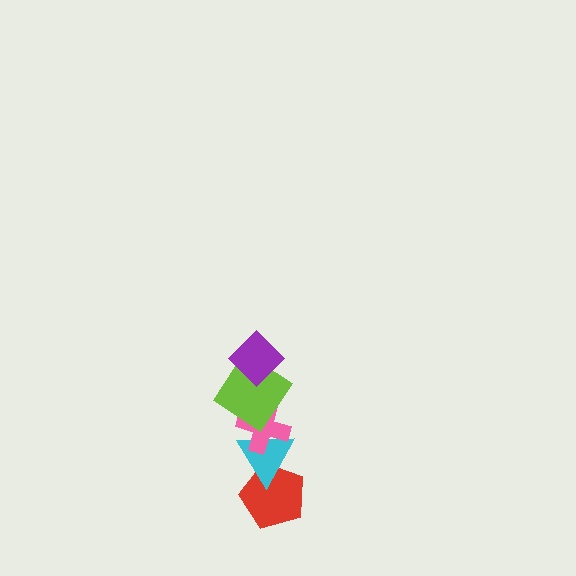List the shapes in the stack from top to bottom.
From top to bottom: the purple diamond, the lime diamond, the pink cross, the cyan triangle, the red pentagon.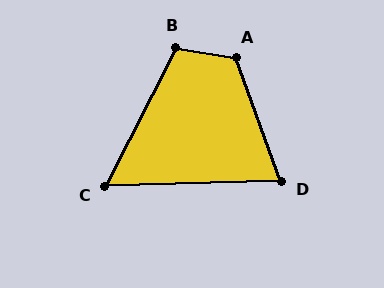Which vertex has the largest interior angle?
A, at approximately 119 degrees.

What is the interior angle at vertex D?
Approximately 72 degrees (acute).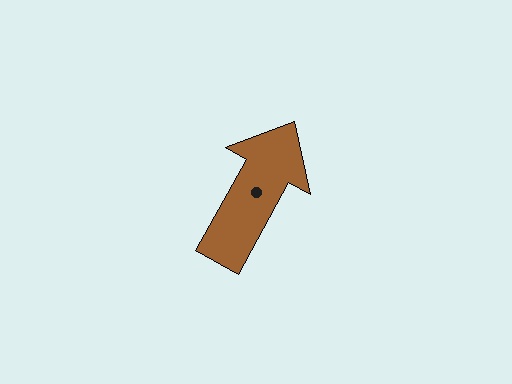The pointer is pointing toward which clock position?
Roughly 1 o'clock.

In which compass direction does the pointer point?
Northeast.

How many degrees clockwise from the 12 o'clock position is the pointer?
Approximately 29 degrees.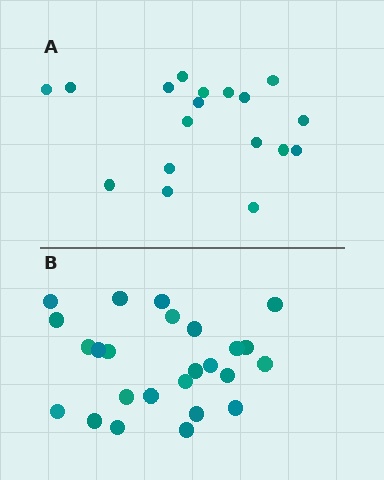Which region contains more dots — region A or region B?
Region B (the bottom region) has more dots.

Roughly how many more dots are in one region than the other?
Region B has roughly 8 or so more dots than region A.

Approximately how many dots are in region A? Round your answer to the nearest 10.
About 20 dots. (The exact count is 18, which rounds to 20.)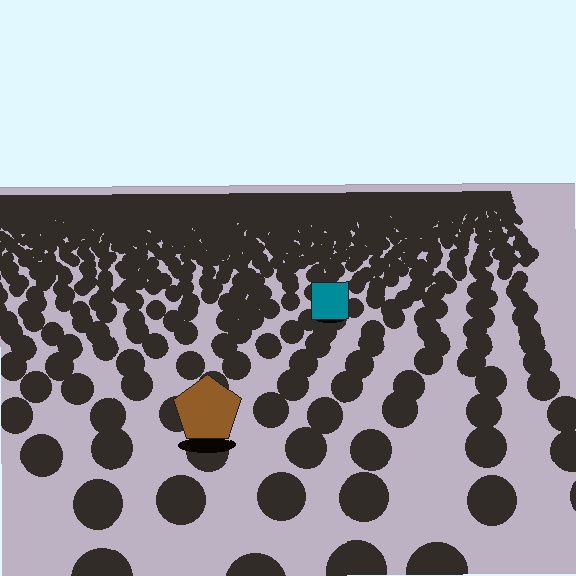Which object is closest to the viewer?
The brown pentagon is closest. The texture marks near it are larger and more spread out.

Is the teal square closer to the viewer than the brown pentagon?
No. The brown pentagon is closer — you can tell from the texture gradient: the ground texture is coarser near it.